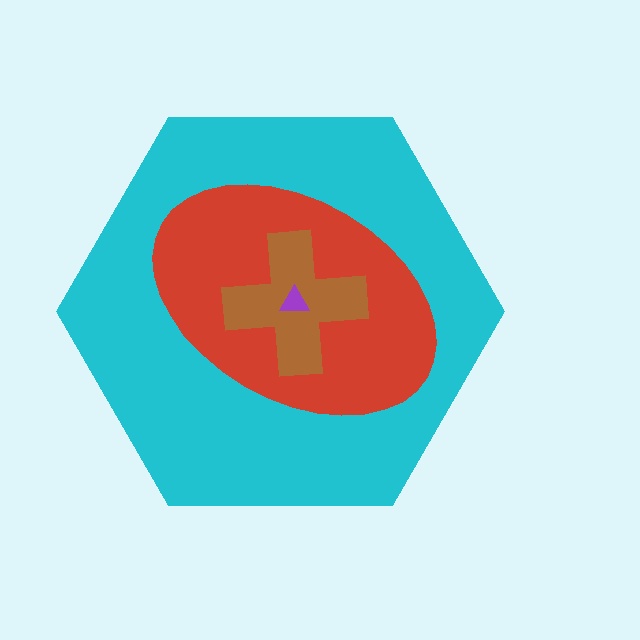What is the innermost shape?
The purple triangle.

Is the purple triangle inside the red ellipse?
Yes.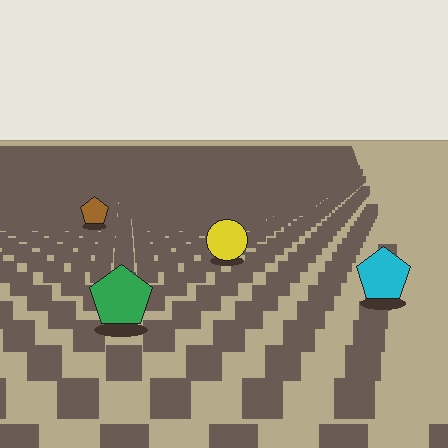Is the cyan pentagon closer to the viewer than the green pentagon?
No. The green pentagon is closer — you can tell from the texture gradient: the ground texture is coarser near it.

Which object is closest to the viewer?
The green pentagon is closest. The texture marks near it are larger and more spread out.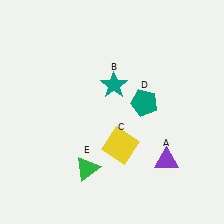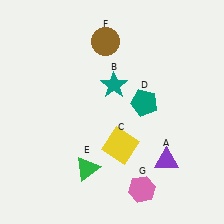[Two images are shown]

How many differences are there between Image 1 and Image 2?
There are 2 differences between the two images.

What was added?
A brown circle (F), a pink hexagon (G) were added in Image 2.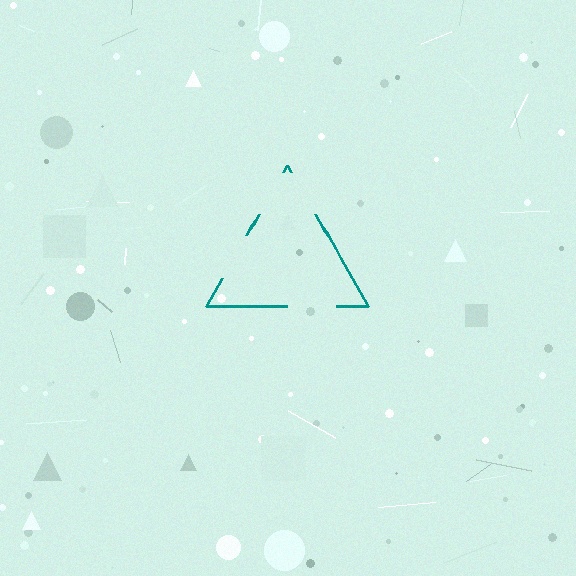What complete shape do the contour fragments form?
The contour fragments form a triangle.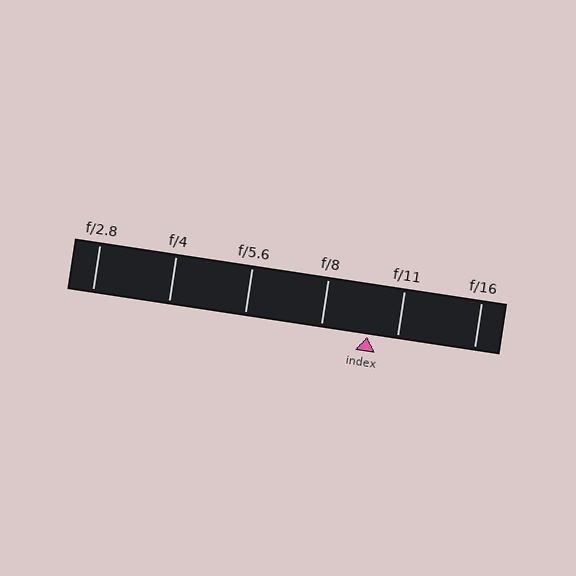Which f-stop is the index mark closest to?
The index mark is closest to f/11.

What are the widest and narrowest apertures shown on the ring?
The widest aperture shown is f/2.8 and the narrowest is f/16.